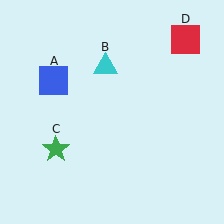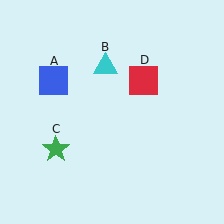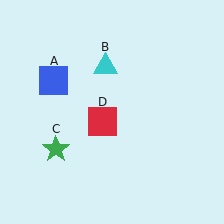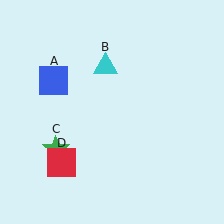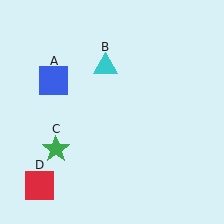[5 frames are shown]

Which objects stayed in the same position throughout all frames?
Blue square (object A) and cyan triangle (object B) and green star (object C) remained stationary.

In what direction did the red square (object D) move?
The red square (object D) moved down and to the left.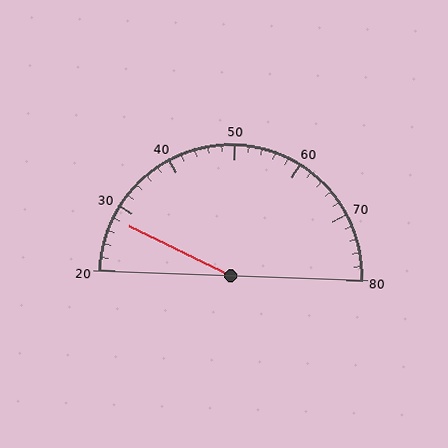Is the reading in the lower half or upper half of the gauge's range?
The reading is in the lower half of the range (20 to 80).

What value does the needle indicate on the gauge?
The needle indicates approximately 28.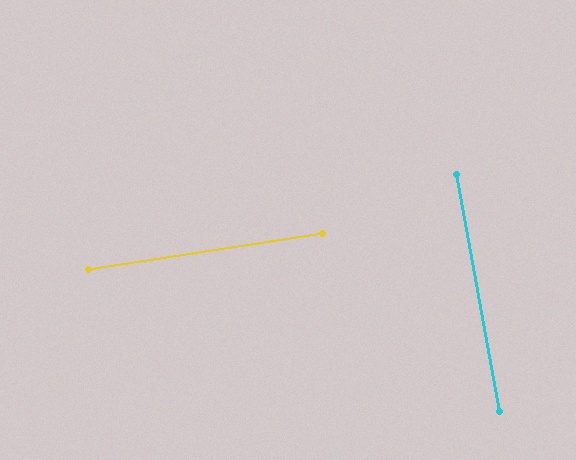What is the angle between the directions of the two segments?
Approximately 88 degrees.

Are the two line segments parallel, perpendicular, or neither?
Perpendicular — they meet at approximately 88°.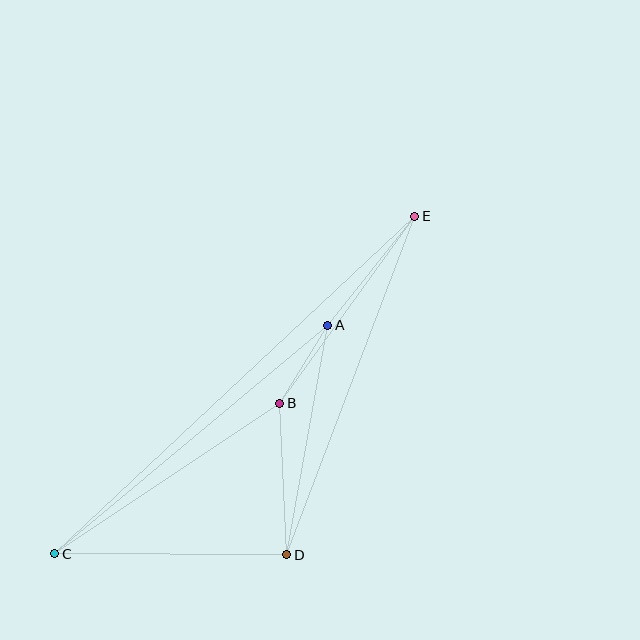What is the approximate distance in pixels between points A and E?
The distance between A and E is approximately 140 pixels.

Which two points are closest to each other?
Points A and B are closest to each other.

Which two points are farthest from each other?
Points C and E are farthest from each other.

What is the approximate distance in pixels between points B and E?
The distance between B and E is approximately 231 pixels.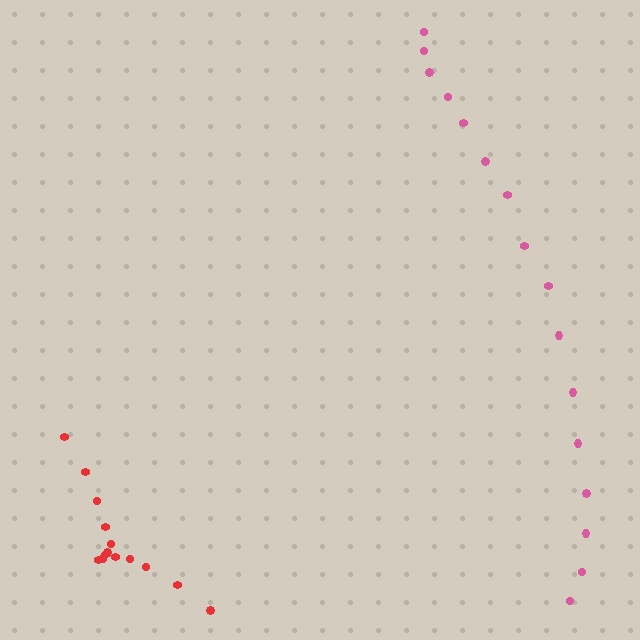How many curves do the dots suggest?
There are 2 distinct paths.